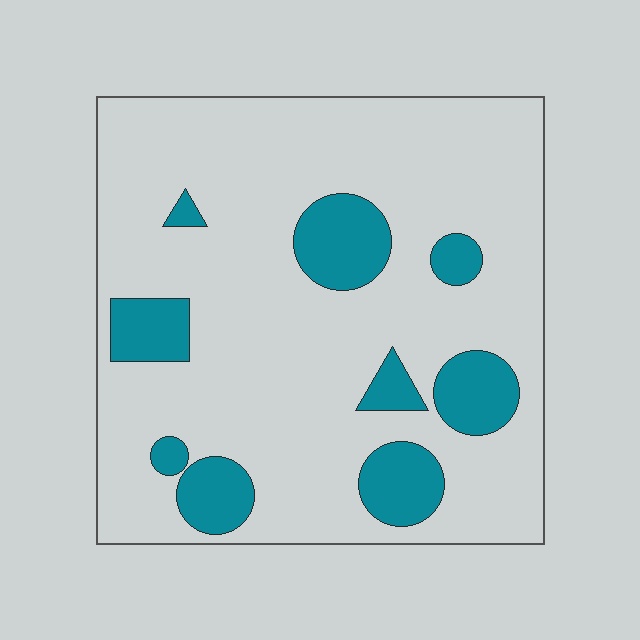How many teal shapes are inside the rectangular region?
9.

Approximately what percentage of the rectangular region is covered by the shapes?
Approximately 20%.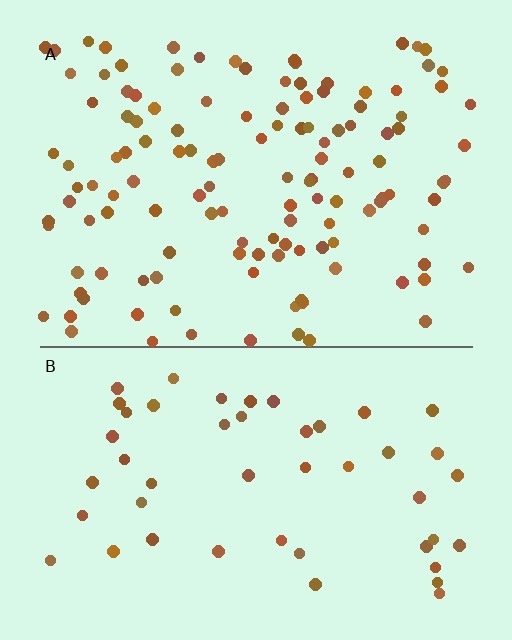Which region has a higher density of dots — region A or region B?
A (the top).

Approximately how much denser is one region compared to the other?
Approximately 2.6× — region A over region B.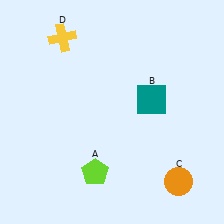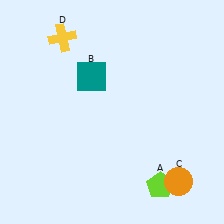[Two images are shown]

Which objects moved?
The objects that moved are: the lime pentagon (A), the teal square (B).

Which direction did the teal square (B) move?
The teal square (B) moved left.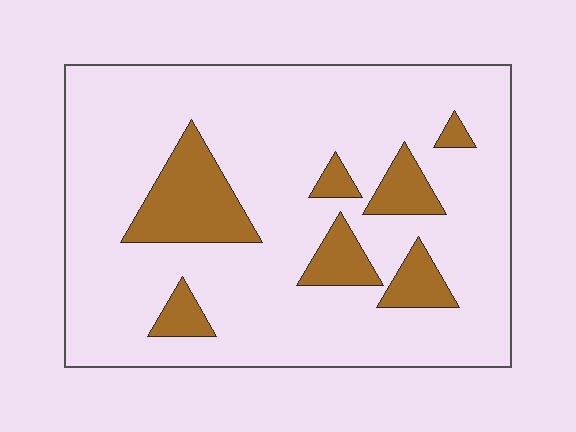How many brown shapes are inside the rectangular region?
7.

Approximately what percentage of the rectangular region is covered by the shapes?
Approximately 15%.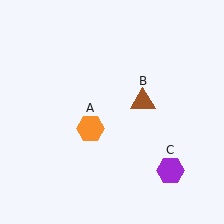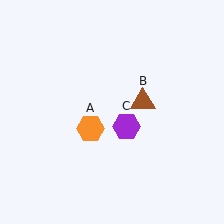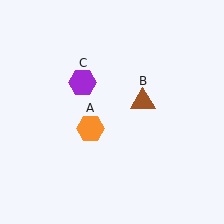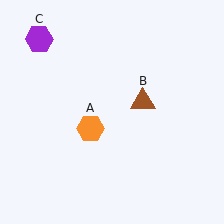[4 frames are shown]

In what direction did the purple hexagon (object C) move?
The purple hexagon (object C) moved up and to the left.